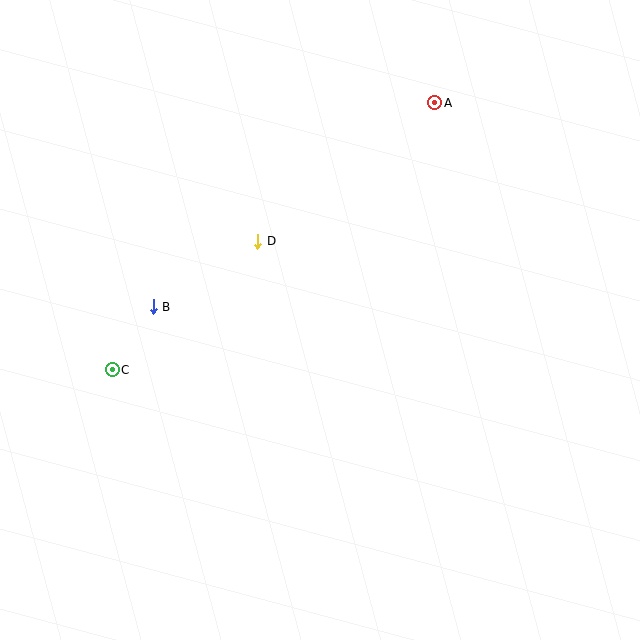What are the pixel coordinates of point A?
Point A is at (435, 103).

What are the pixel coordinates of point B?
Point B is at (153, 307).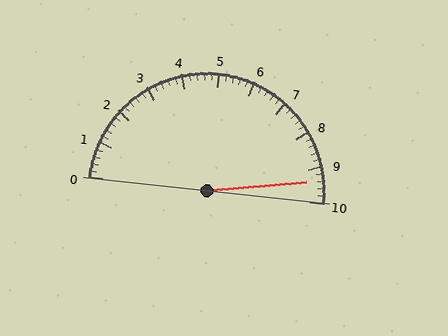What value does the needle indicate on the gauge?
The needle indicates approximately 9.4.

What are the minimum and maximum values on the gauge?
The gauge ranges from 0 to 10.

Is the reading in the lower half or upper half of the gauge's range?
The reading is in the upper half of the range (0 to 10).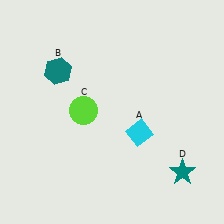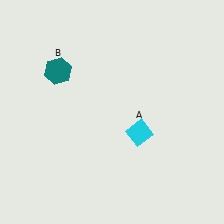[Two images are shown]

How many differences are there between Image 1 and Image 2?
There are 2 differences between the two images.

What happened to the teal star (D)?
The teal star (D) was removed in Image 2. It was in the bottom-right area of Image 1.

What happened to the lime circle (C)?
The lime circle (C) was removed in Image 2. It was in the top-left area of Image 1.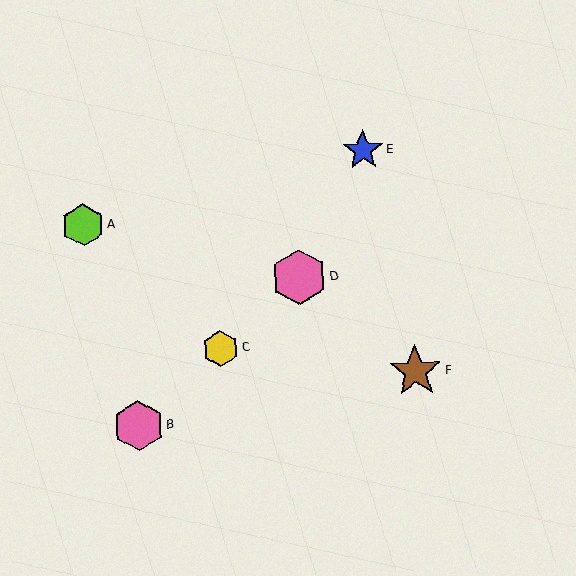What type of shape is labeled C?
Shape C is a yellow hexagon.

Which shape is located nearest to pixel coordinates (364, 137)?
The blue star (labeled E) at (363, 150) is nearest to that location.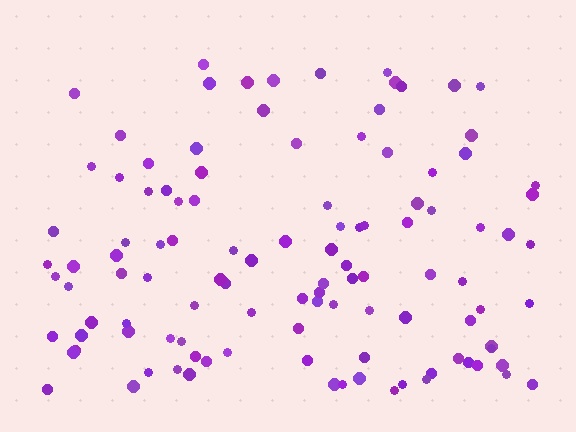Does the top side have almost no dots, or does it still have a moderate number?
Still a moderate number, just noticeably fewer than the bottom.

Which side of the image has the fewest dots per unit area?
The top.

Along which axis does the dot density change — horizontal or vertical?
Vertical.